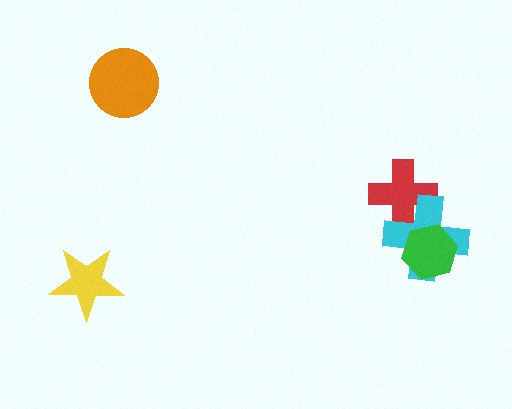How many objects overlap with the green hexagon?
1 object overlaps with the green hexagon.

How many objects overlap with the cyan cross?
2 objects overlap with the cyan cross.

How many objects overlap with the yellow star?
0 objects overlap with the yellow star.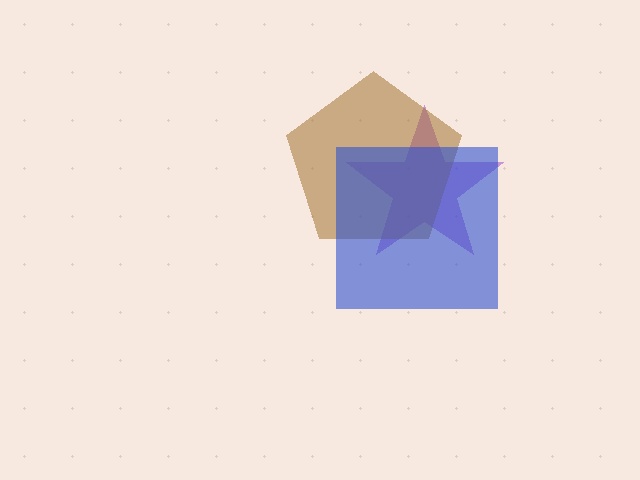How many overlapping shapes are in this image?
There are 3 overlapping shapes in the image.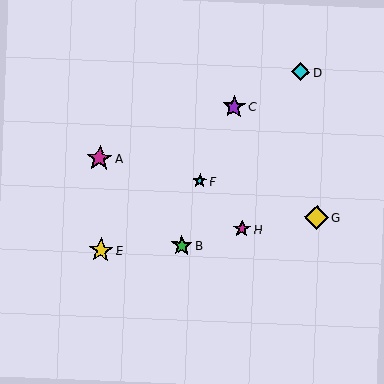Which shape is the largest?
The magenta star (labeled A) is the largest.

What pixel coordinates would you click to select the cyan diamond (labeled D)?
Click at (300, 72) to select the cyan diamond D.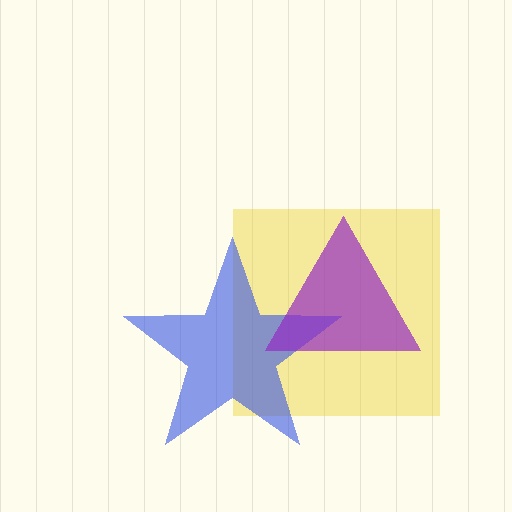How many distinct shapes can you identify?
There are 3 distinct shapes: a yellow square, a blue star, a purple triangle.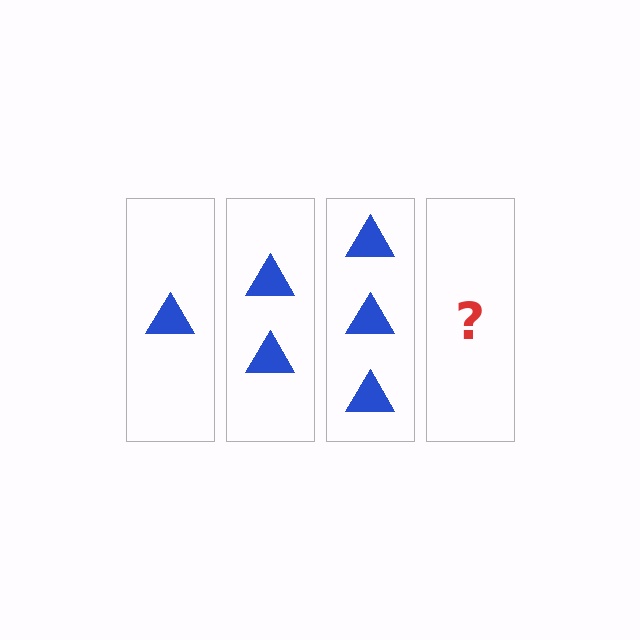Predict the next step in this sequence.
The next step is 4 triangles.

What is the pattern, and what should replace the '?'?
The pattern is that each step adds one more triangle. The '?' should be 4 triangles.